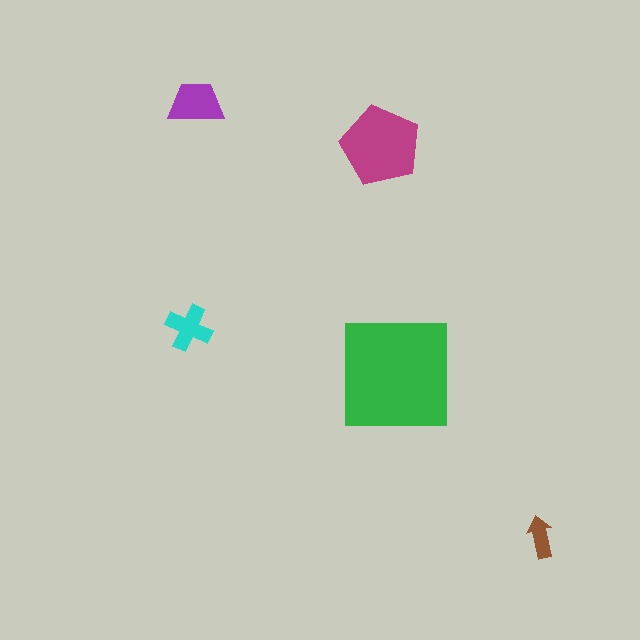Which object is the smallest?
The brown arrow.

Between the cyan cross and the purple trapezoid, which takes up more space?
The purple trapezoid.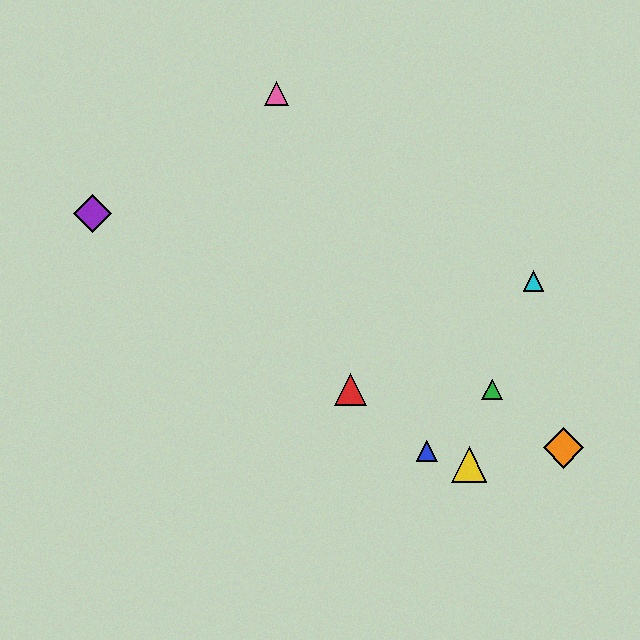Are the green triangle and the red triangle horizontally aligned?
Yes, both are at y≈389.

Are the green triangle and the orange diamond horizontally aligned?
No, the green triangle is at y≈389 and the orange diamond is at y≈448.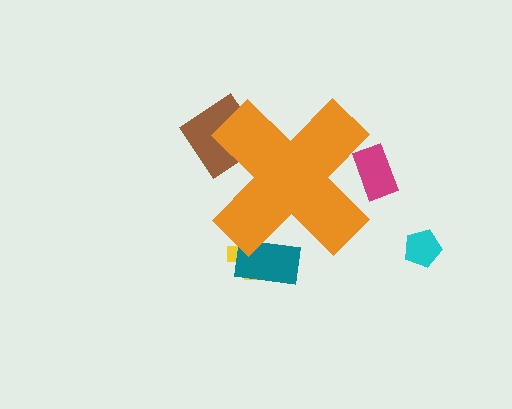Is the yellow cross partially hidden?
Yes, the yellow cross is partially hidden behind the orange cross.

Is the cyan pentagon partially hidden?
No, the cyan pentagon is fully visible.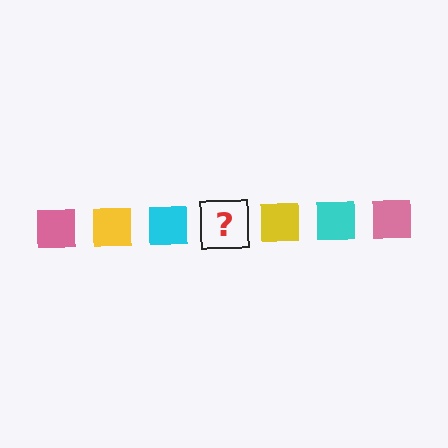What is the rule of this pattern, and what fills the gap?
The rule is that the pattern cycles through pink, yellow, cyan squares. The gap should be filled with a pink square.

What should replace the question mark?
The question mark should be replaced with a pink square.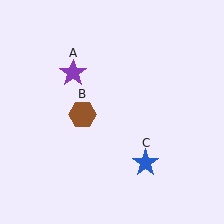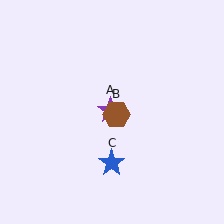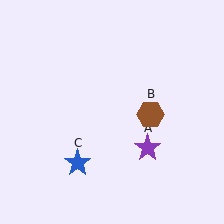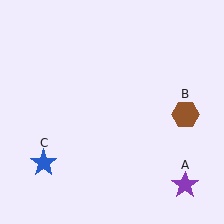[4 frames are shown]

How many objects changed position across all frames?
3 objects changed position: purple star (object A), brown hexagon (object B), blue star (object C).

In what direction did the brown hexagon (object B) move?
The brown hexagon (object B) moved right.